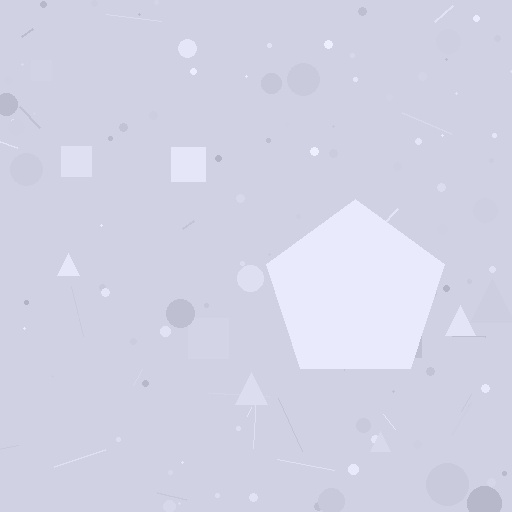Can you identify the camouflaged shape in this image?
The camouflaged shape is a pentagon.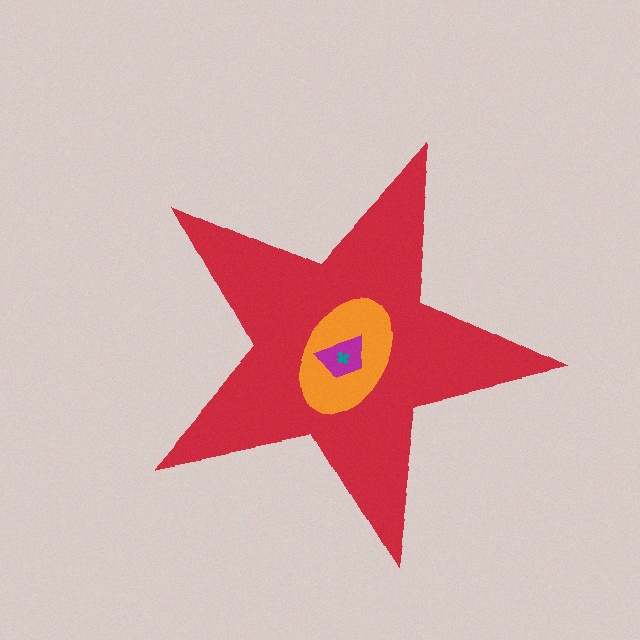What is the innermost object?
The teal cross.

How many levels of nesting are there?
4.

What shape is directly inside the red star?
The orange ellipse.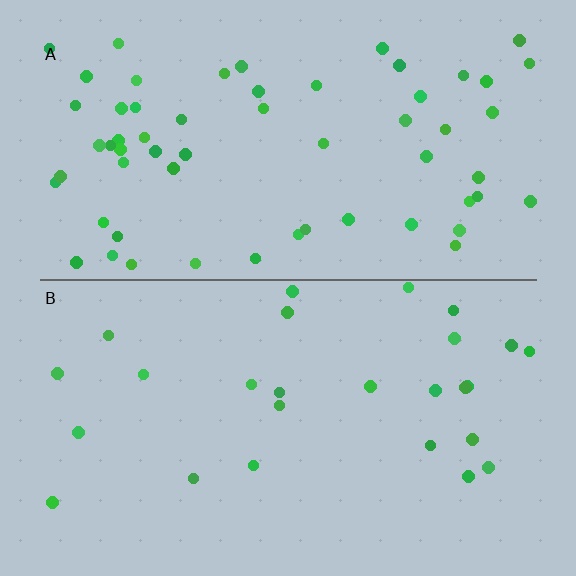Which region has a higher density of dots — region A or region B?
A (the top).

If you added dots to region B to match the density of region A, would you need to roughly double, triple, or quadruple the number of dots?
Approximately double.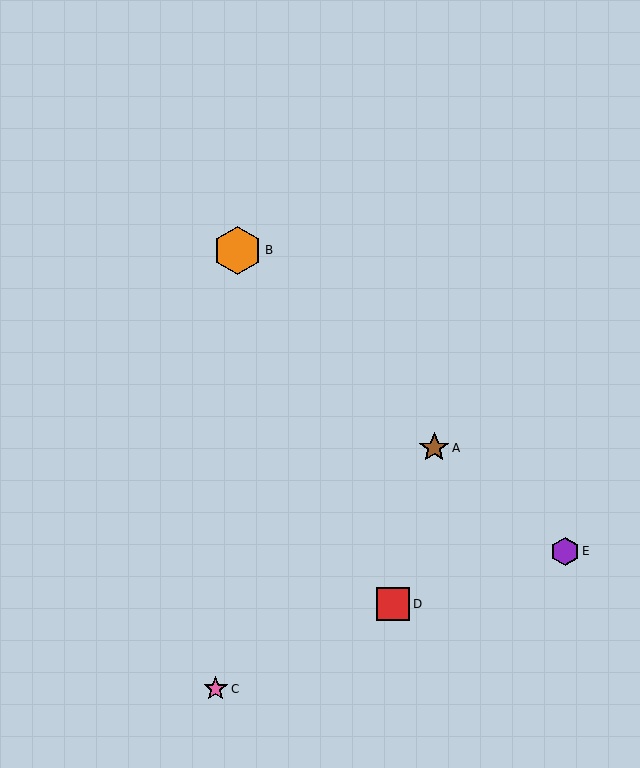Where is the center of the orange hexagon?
The center of the orange hexagon is at (238, 250).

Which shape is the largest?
The orange hexagon (labeled B) is the largest.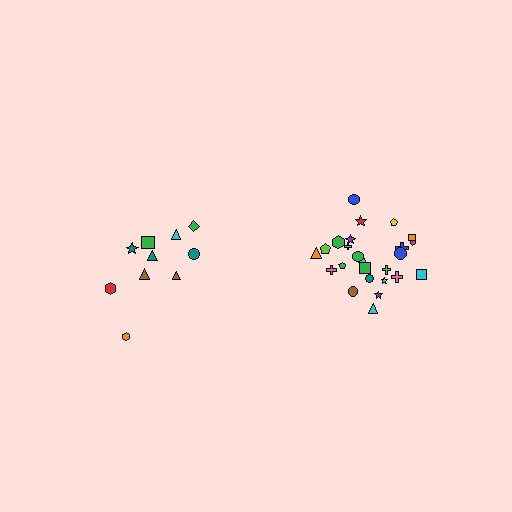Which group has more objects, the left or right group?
The right group.